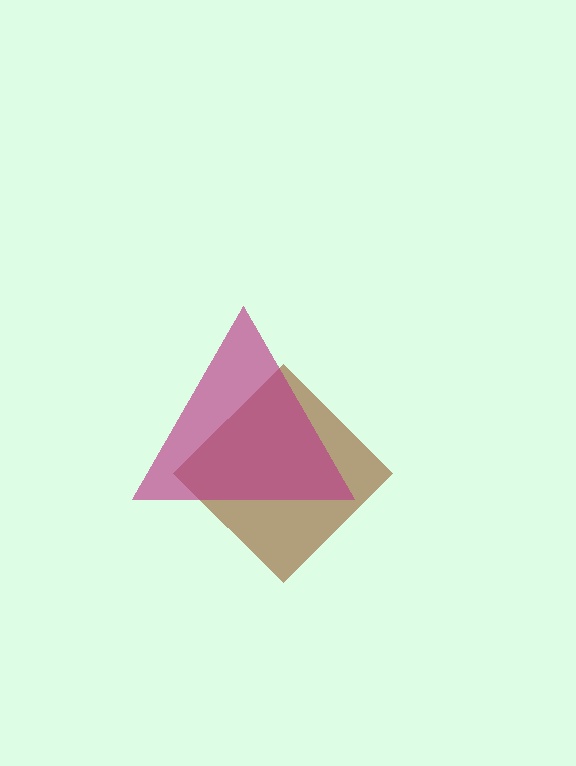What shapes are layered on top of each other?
The layered shapes are: a brown diamond, a magenta triangle.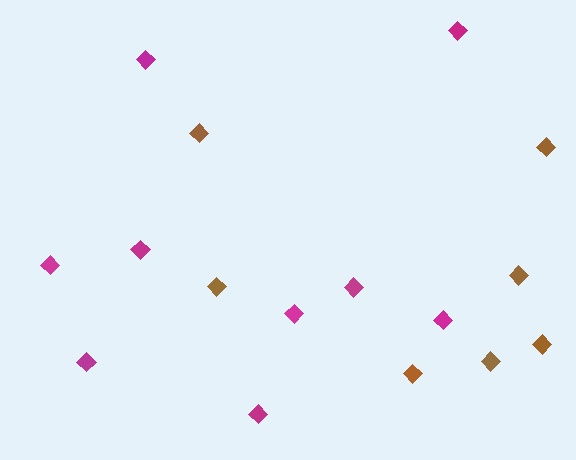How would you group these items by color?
There are 2 groups: one group of brown diamonds (7) and one group of magenta diamonds (9).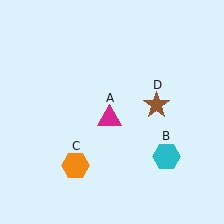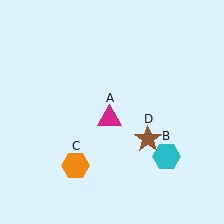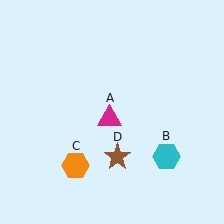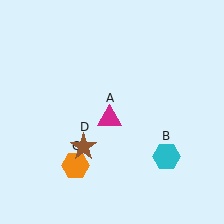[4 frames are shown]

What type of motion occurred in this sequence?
The brown star (object D) rotated clockwise around the center of the scene.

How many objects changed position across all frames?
1 object changed position: brown star (object D).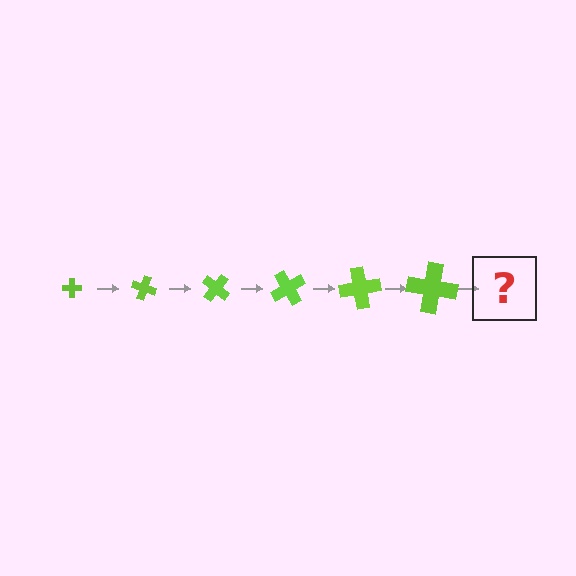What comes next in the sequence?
The next element should be a cross, larger than the previous one and rotated 120 degrees from the start.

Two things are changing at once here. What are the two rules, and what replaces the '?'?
The two rules are that the cross grows larger each step and it rotates 20 degrees each step. The '?' should be a cross, larger than the previous one and rotated 120 degrees from the start.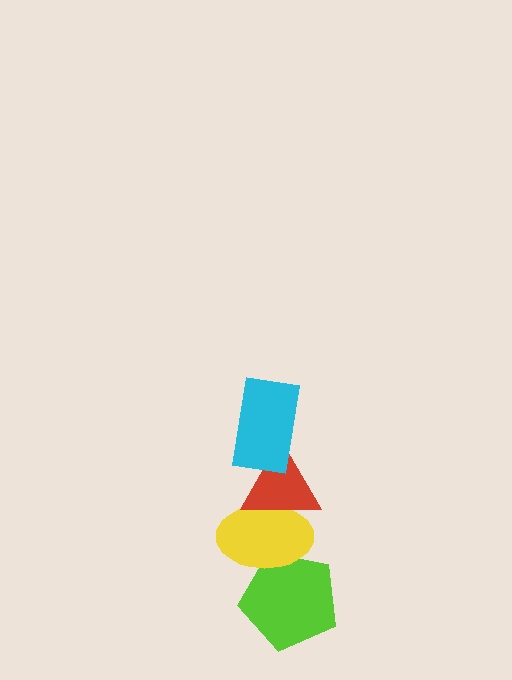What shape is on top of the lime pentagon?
The yellow ellipse is on top of the lime pentagon.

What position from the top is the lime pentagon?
The lime pentagon is 4th from the top.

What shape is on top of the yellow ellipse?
The red triangle is on top of the yellow ellipse.